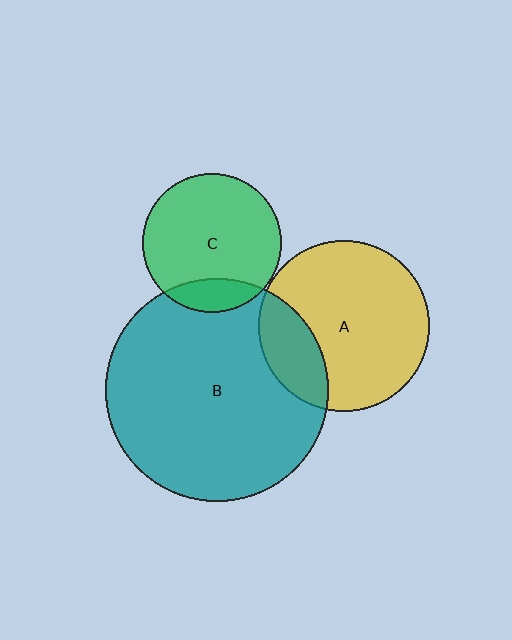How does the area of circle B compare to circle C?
Approximately 2.6 times.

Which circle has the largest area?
Circle B (teal).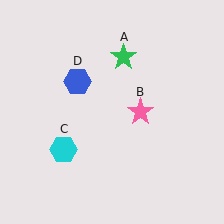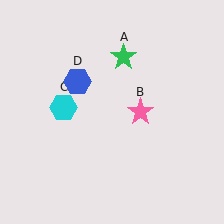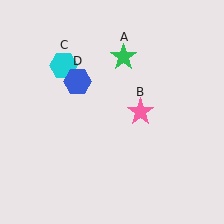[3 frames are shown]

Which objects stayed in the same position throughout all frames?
Green star (object A) and pink star (object B) and blue hexagon (object D) remained stationary.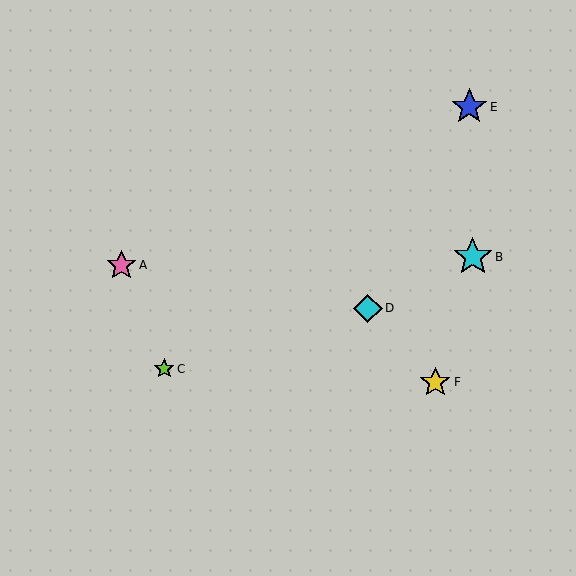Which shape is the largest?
The cyan star (labeled B) is the largest.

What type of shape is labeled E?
Shape E is a blue star.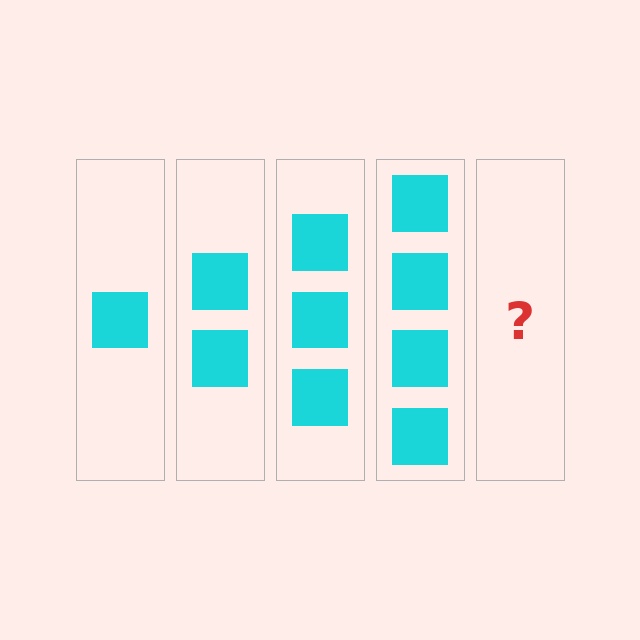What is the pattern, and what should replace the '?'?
The pattern is that each step adds one more square. The '?' should be 5 squares.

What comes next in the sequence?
The next element should be 5 squares.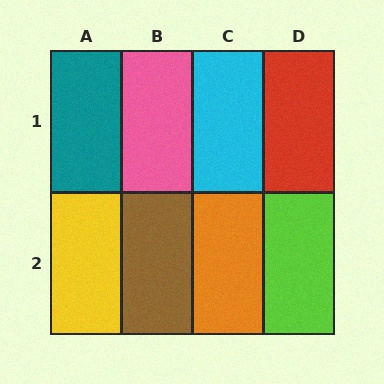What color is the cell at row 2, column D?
Lime.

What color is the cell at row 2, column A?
Yellow.